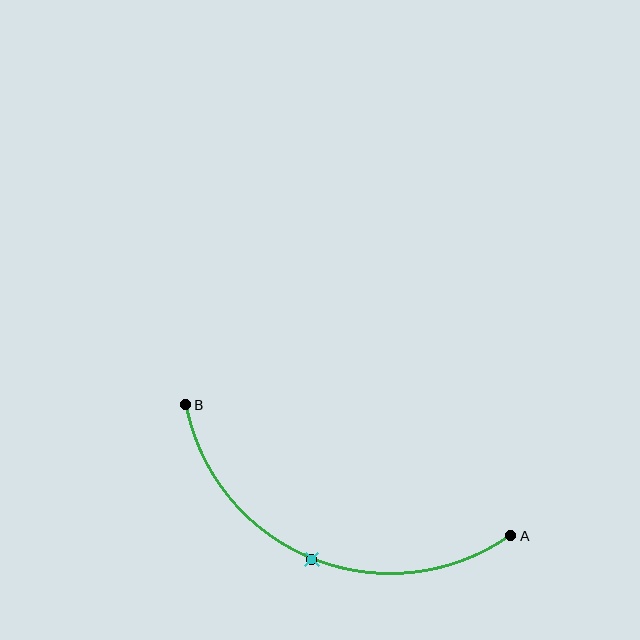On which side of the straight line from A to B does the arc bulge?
The arc bulges below the straight line connecting A and B.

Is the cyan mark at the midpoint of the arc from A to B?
Yes. The cyan mark lies on the arc at equal arc-length from both A and B — it is the arc midpoint.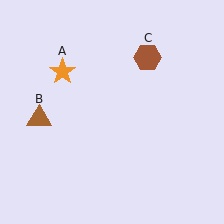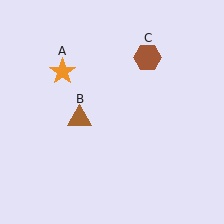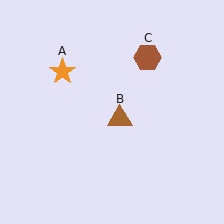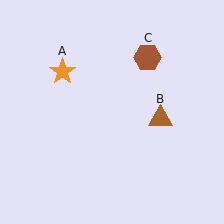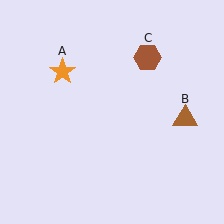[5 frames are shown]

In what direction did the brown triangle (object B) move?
The brown triangle (object B) moved right.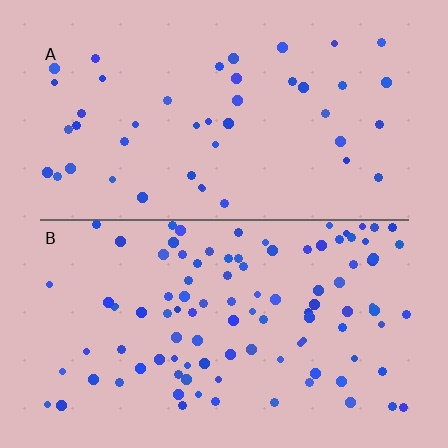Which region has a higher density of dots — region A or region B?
B (the bottom).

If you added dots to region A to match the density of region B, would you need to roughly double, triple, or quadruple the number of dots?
Approximately double.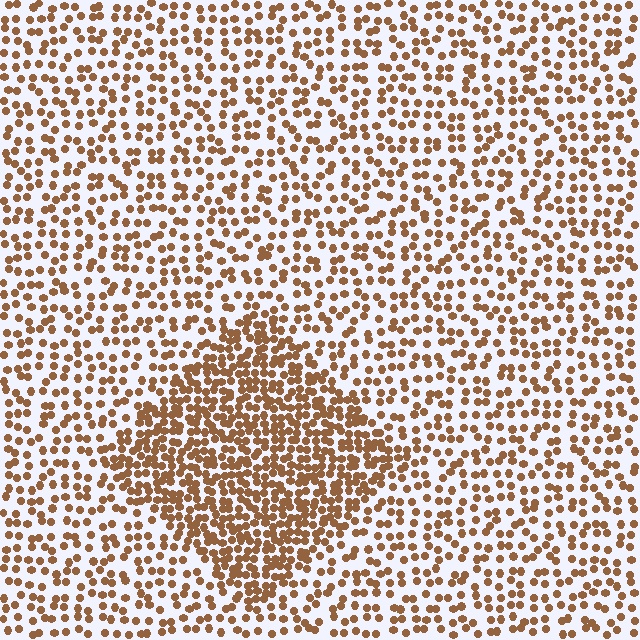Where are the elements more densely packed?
The elements are more densely packed inside the diamond boundary.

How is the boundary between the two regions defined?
The boundary is defined by a change in element density (approximately 2.0x ratio). All elements are the same color, size, and shape.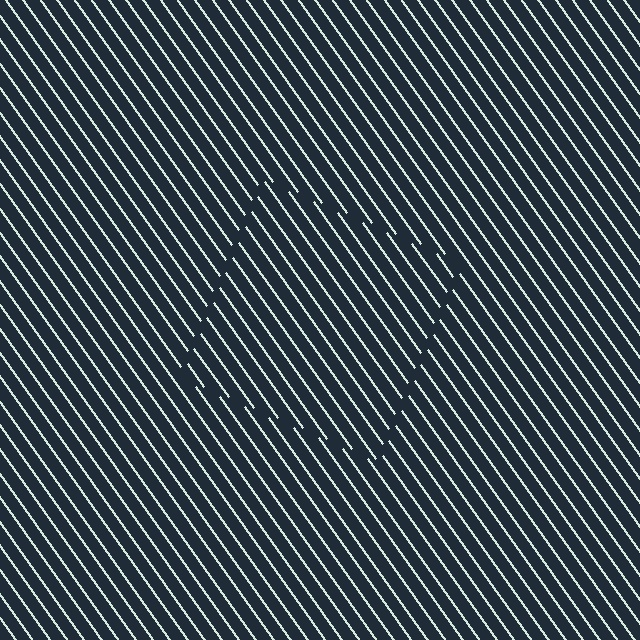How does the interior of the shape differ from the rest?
The interior of the shape contains the same grating, shifted by half a period — the contour is defined by the phase discontinuity where line-ends from the inner and outer gratings abut.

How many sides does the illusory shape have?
4 sides — the line-ends trace a square.